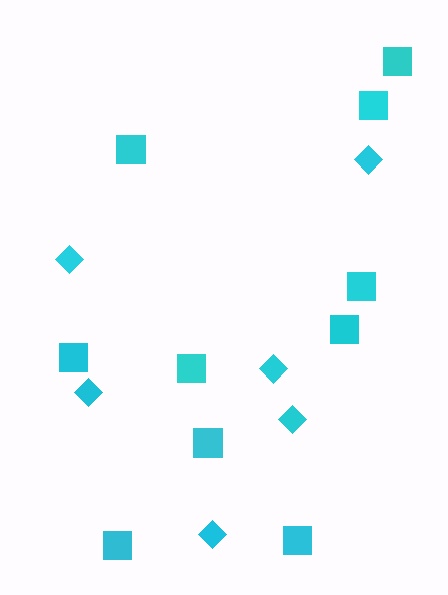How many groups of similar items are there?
There are 2 groups: one group of squares (10) and one group of diamonds (6).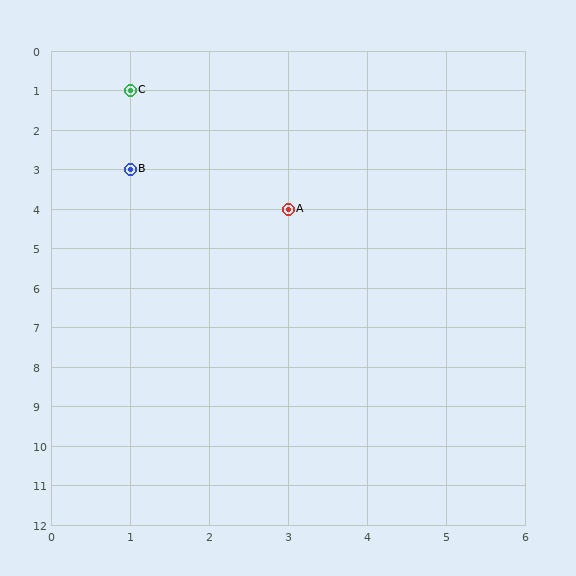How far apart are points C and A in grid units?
Points C and A are 2 columns and 3 rows apart (about 3.6 grid units diagonally).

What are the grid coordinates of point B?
Point B is at grid coordinates (1, 3).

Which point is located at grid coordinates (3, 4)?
Point A is at (3, 4).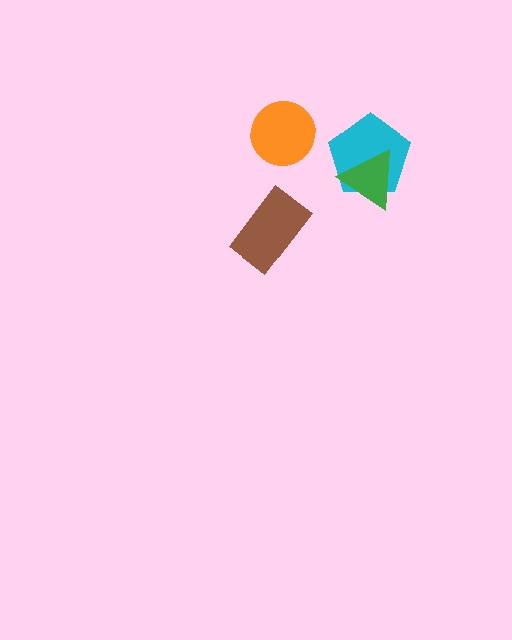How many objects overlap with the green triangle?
1 object overlaps with the green triangle.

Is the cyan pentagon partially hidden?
Yes, it is partially covered by another shape.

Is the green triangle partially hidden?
No, no other shape covers it.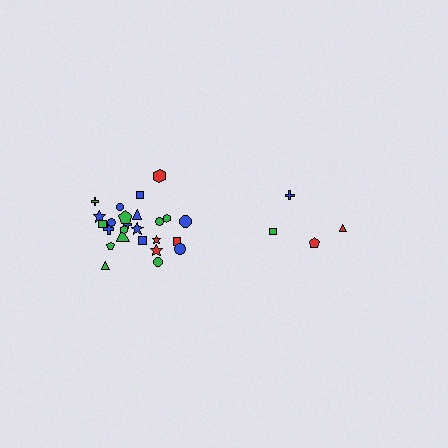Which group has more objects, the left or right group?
The left group.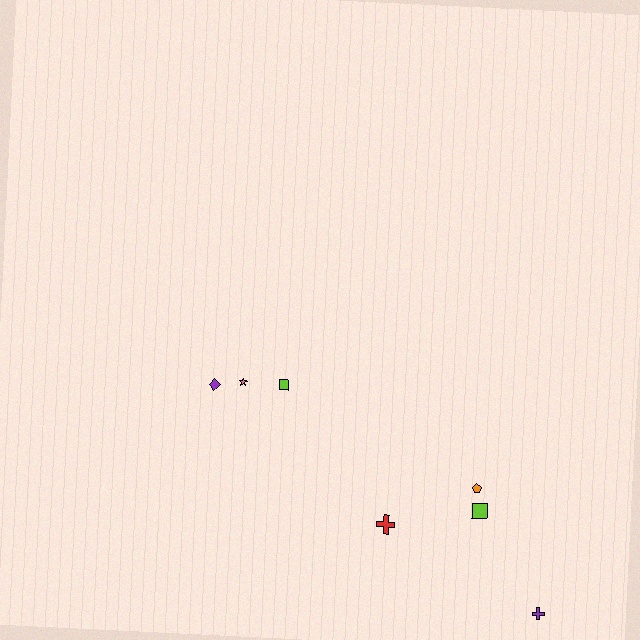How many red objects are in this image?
There is 1 red object.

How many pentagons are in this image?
There is 1 pentagon.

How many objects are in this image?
There are 7 objects.